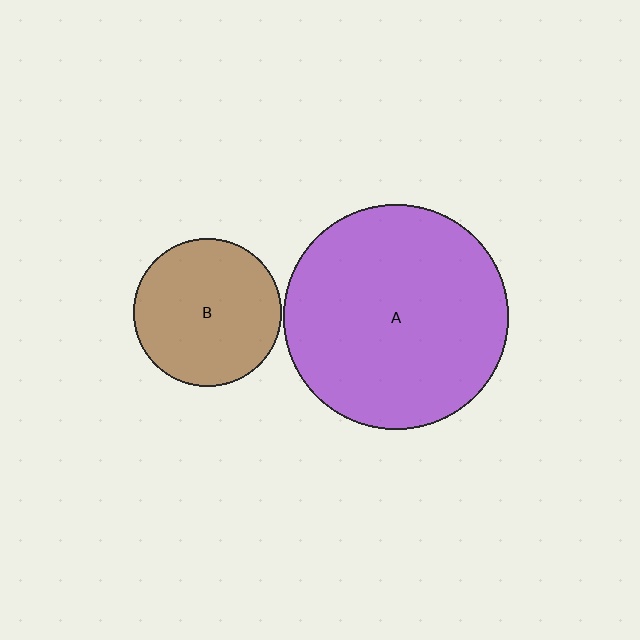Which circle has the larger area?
Circle A (purple).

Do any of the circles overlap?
No, none of the circles overlap.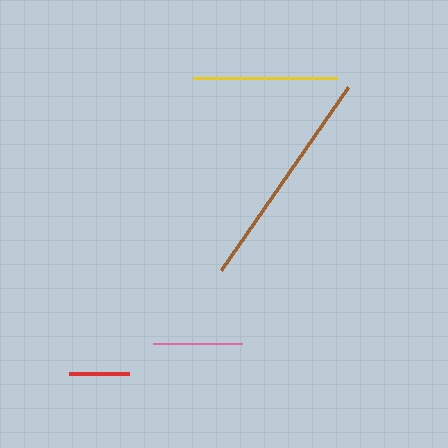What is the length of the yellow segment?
The yellow segment is approximately 145 pixels long.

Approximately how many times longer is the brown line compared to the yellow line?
The brown line is approximately 1.5 times the length of the yellow line.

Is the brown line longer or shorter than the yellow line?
The brown line is longer than the yellow line.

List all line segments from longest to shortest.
From longest to shortest: brown, yellow, pink, red.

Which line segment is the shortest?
The red line is the shortest at approximately 61 pixels.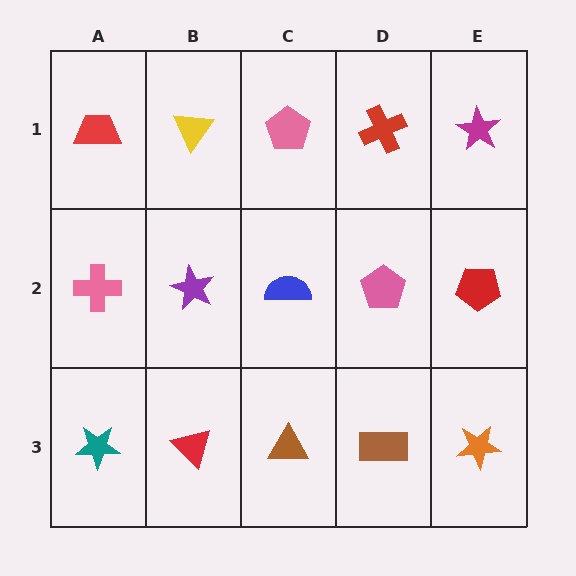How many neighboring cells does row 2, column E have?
3.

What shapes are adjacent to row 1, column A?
A pink cross (row 2, column A), a yellow triangle (row 1, column B).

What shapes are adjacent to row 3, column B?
A purple star (row 2, column B), a teal star (row 3, column A), a brown triangle (row 3, column C).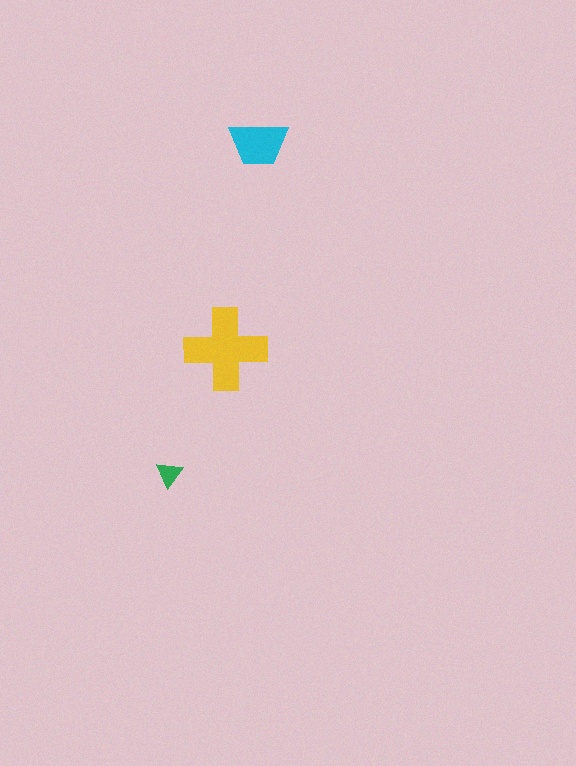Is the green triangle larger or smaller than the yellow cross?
Smaller.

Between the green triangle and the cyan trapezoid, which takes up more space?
The cyan trapezoid.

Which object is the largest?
The yellow cross.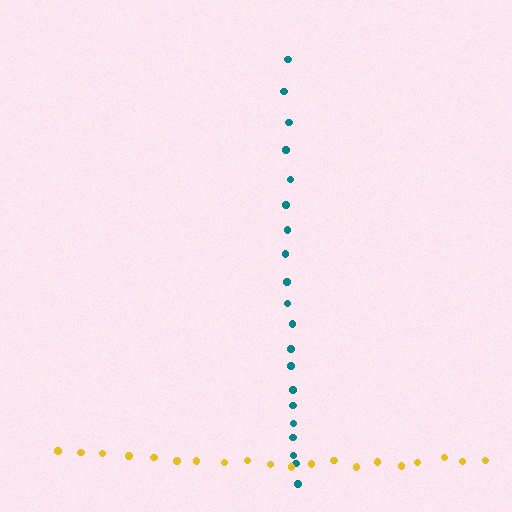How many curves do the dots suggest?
There are 2 distinct paths.